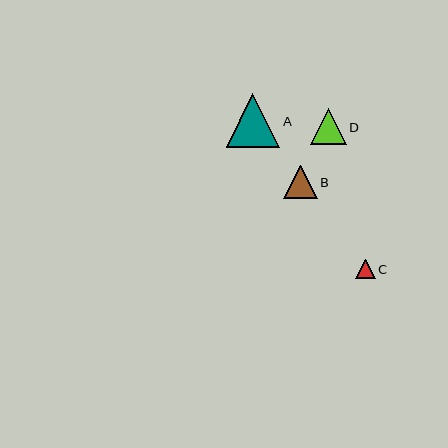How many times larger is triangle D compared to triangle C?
Triangle D is approximately 1.9 times the size of triangle C.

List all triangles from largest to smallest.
From largest to smallest: A, D, B, C.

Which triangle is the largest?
Triangle A is the largest with a size of approximately 54 pixels.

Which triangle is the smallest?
Triangle C is the smallest with a size of approximately 19 pixels.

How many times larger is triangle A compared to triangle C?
Triangle A is approximately 2.8 times the size of triangle C.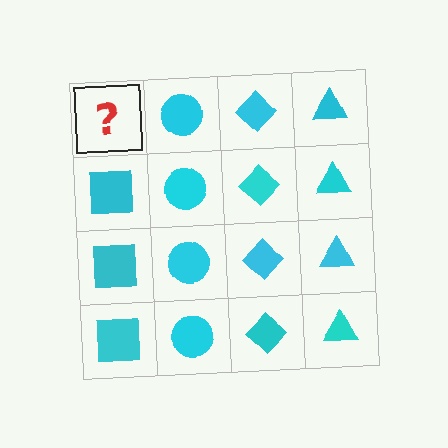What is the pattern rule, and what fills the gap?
The rule is that each column has a consistent shape. The gap should be filled with a cyan square.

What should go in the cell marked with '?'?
The missing cell should contain a cyan square.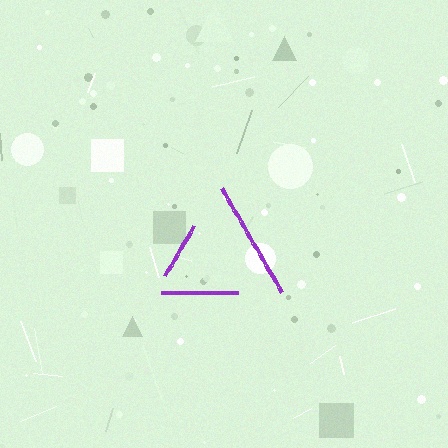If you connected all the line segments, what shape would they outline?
They would outline a triangle.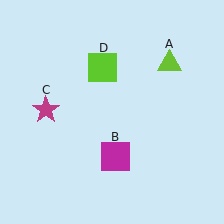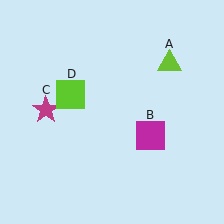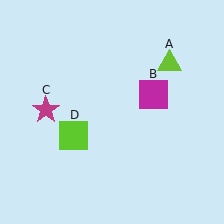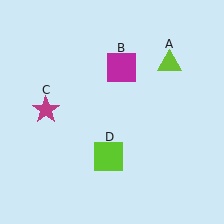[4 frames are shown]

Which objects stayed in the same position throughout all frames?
Lime triangle (object A) and magenta star (object C) remained stationary.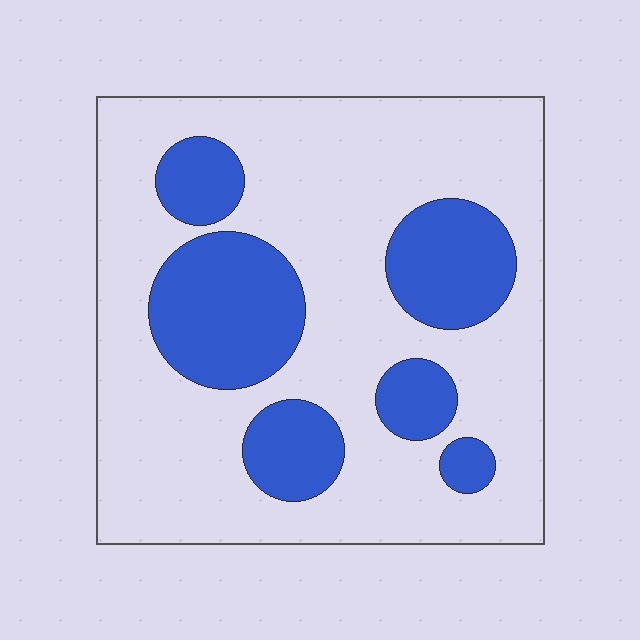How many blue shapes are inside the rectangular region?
6.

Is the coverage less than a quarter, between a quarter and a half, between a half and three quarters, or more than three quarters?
Between a quarter and a half.